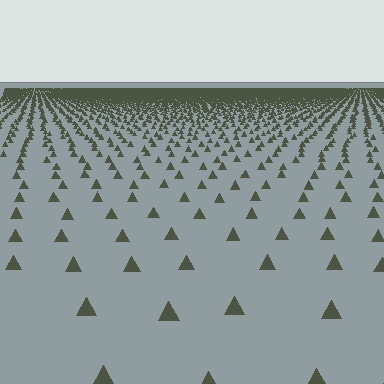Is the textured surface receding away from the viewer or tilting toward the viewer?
The surface is receding away from the viewer. Texture elements get smaller and denser toward the top.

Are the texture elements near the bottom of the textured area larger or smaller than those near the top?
Larger. Near the bottom, elements are closer to the viewer and appear at a bigger on-screen size.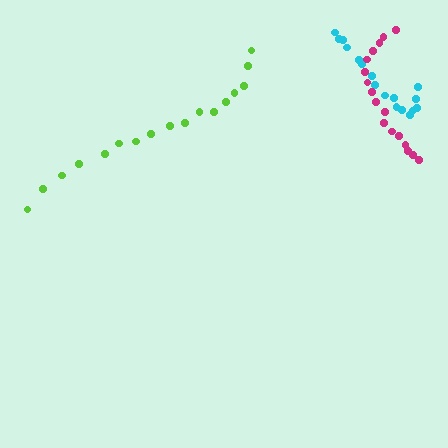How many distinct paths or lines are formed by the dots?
There are 3 distinct paths.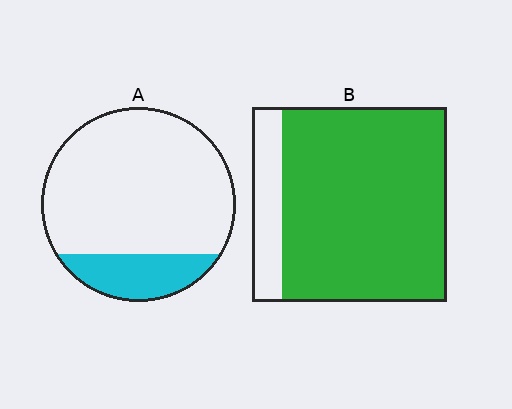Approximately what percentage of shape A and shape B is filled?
A is approximately 20% and B is approximately 85%.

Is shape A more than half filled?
No.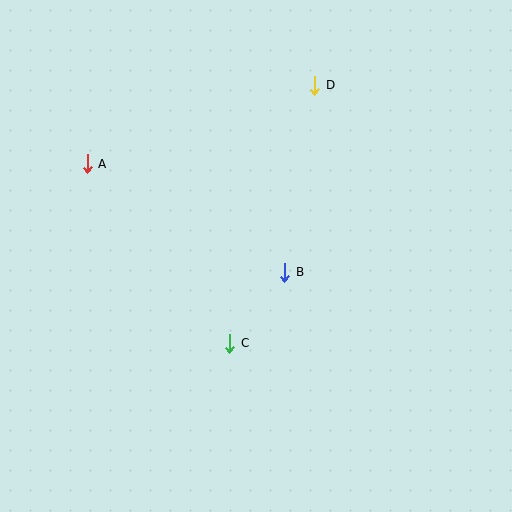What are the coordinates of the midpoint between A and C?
The midpoint between A and C is at (158, 253).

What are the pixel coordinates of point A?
Point A is at (87, 164).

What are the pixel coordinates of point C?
Point C is at (230, 343).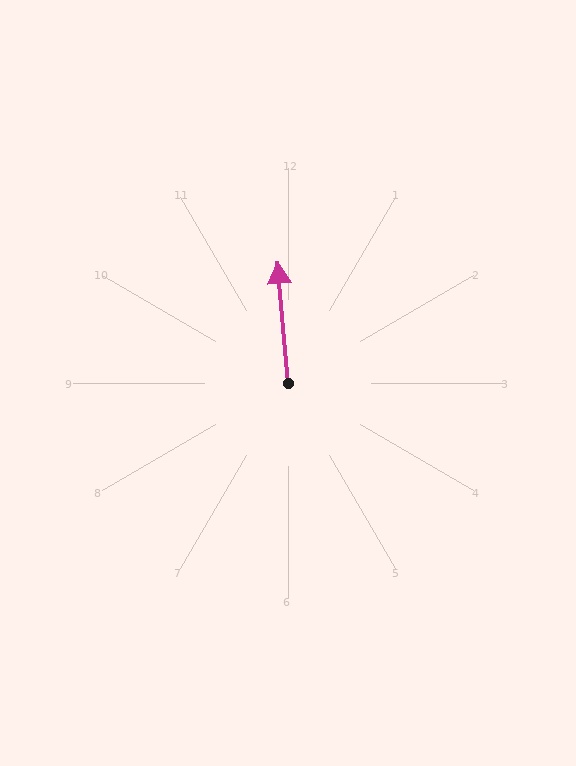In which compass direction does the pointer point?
North.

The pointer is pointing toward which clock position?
Roughly 12 o'clock.